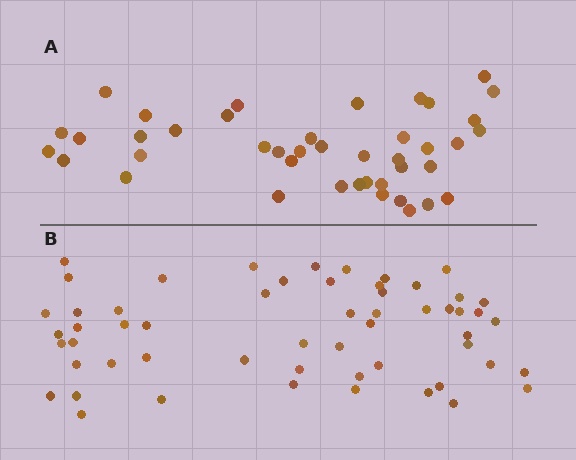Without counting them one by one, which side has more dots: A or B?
Region B (the bottom region) has more dots.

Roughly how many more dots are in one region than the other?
Region B has approximately 15 more dots than region A.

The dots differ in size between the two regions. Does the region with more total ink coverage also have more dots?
No. Region A has more total ink coverage because its dots are larger, but region B actually contains more individual dots. Total area can be misleading — the number of items is what matters here.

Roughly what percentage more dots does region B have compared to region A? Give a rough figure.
About 35% more.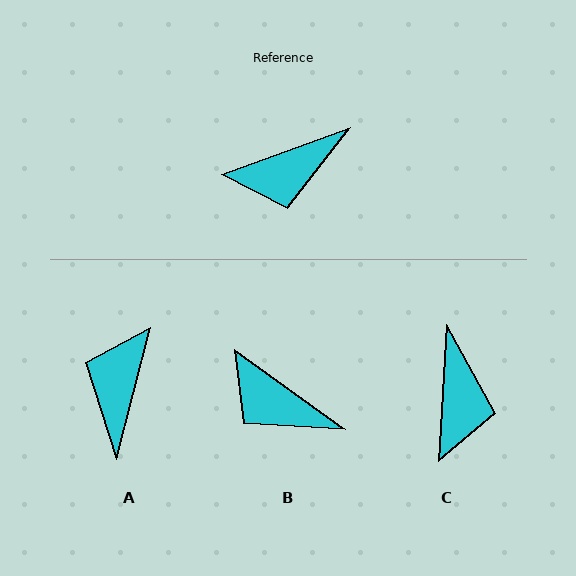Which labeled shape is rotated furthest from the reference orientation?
A, about 124 degrees away.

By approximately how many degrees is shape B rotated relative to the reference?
Approximately 56 degrees clockwise.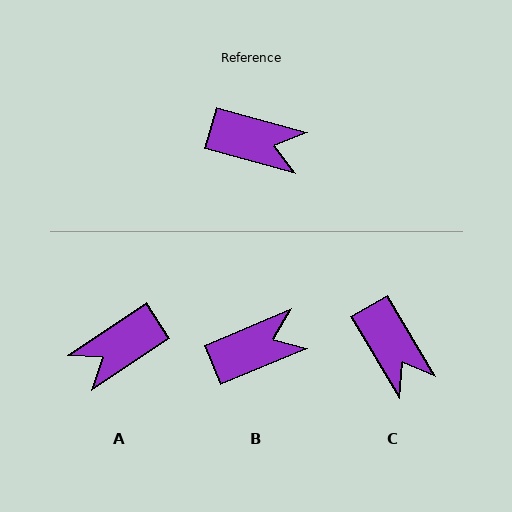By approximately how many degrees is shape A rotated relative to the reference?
Approximately 131 degrees clockwise.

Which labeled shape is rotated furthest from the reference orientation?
A, about 131 degrees away.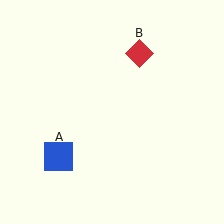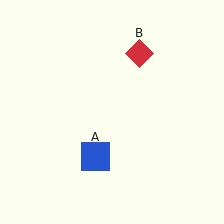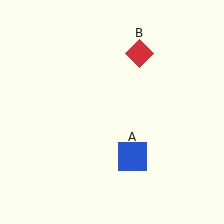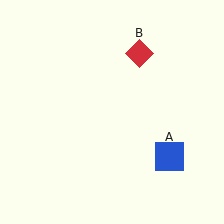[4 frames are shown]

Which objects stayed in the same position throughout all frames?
Red diamond (object B) remained stationary.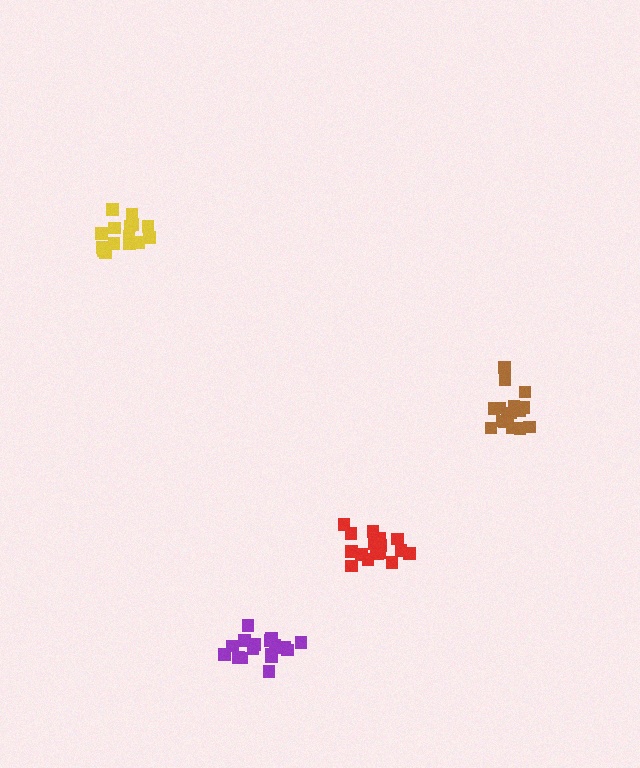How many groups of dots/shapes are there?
There are 4 groups.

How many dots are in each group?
Group 1: 15 dots, Group 2: 18 dots, Group 3: 18 dots, Group 4: 16 dots (67 total).